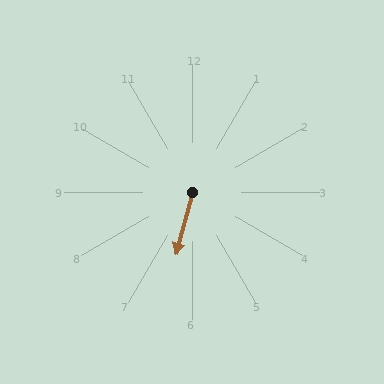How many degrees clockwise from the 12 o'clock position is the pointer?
Approximately 195 degrees.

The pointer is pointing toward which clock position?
Roughly 6 o'clock.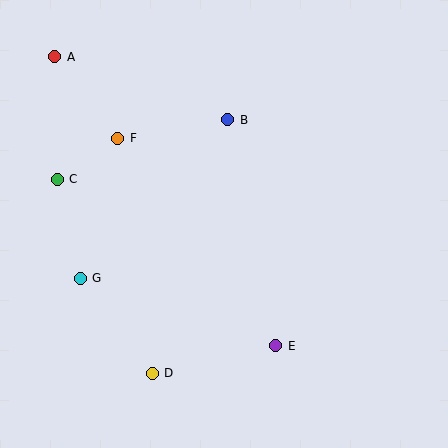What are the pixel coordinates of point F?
Point F is at (118, 138).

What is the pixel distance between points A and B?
The distance between A and B is 184 pixels.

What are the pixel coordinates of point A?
Point A is at (55, 57).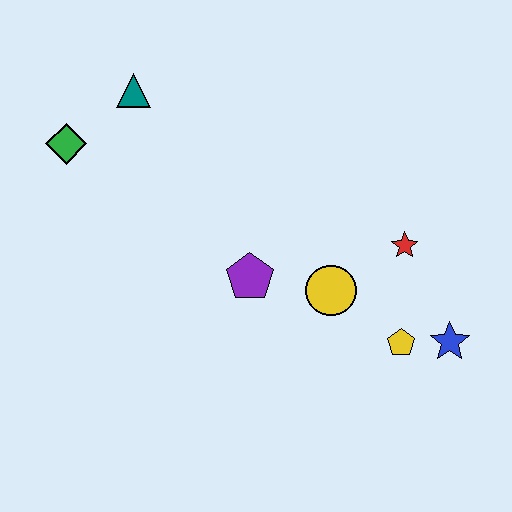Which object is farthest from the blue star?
The green diamond is farthest from the blue star.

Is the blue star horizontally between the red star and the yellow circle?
No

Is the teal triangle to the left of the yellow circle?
Yes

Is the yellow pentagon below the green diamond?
Yes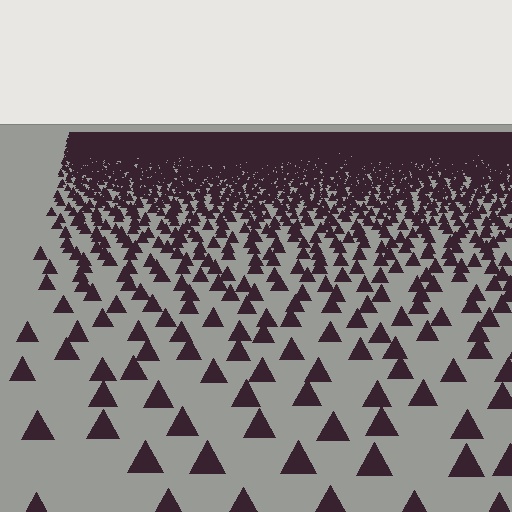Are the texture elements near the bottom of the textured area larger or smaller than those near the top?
Larger. Near the bottom, elements are closer to the viewer and appear at a bigger on-screen size.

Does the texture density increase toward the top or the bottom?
Density increases toward the top.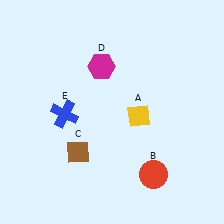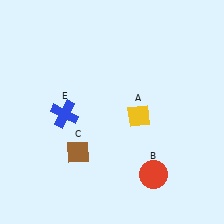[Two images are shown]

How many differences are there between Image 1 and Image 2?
There is 1 difference between the two images.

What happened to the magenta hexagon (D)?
The magenta hexagon (D) was removed in Image 2. It was in the top-left area of Image 1.